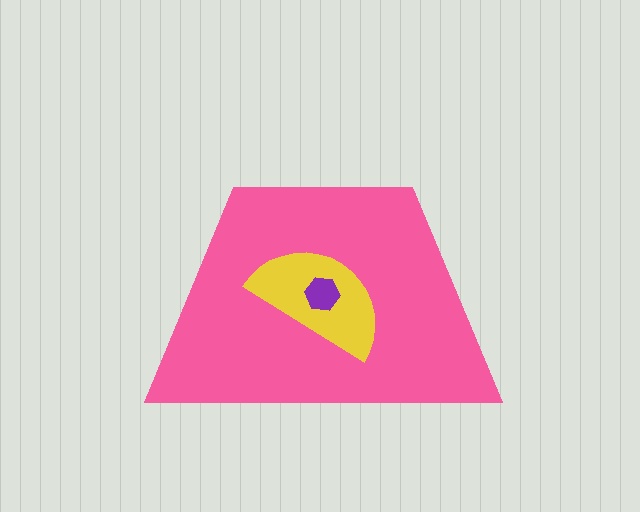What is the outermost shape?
The pink trapezoid.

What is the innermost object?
The purple hexagon.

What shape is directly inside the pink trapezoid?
The yellow semicircle.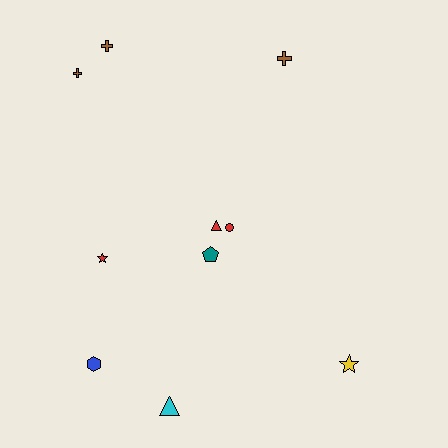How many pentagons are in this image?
There is 1 pentagon.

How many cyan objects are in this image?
There is 1 cyan object.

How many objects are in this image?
There are 10 objects.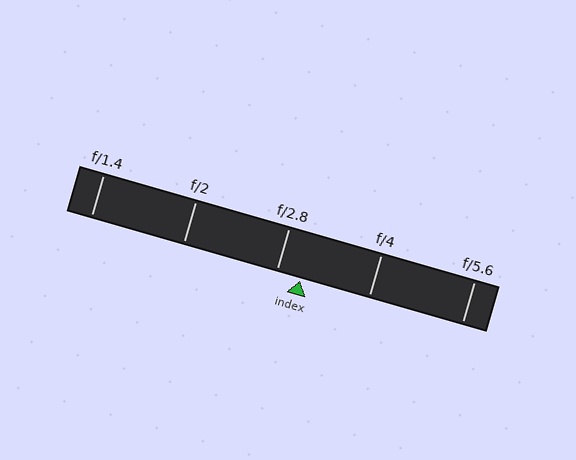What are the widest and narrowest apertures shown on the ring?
The widest aperture shown is f/1.4 and the narrowest is f/5.6.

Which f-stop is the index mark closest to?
The index mark is closest to f/2.8.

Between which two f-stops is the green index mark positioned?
The index mark is between f/2.8 and f/4.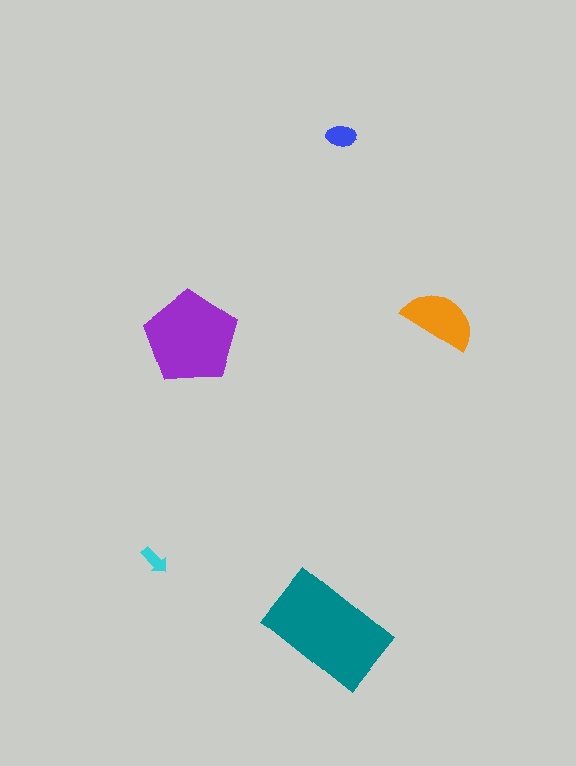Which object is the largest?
The teal rectangle.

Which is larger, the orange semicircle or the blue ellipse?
The orange semicircle.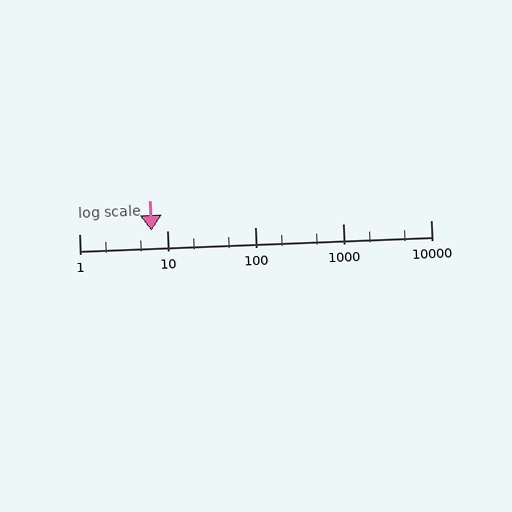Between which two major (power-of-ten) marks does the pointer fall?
The pointer is between 1 and 10.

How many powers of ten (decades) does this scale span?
The scale spans 4 decades, from 1 to 10000.